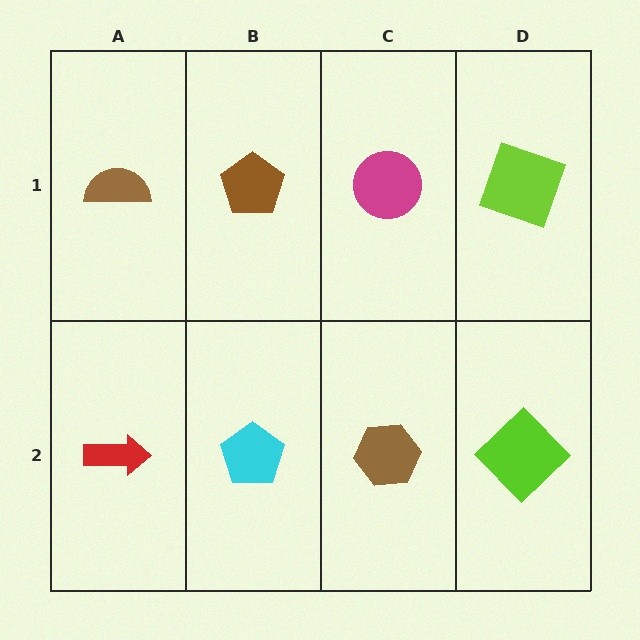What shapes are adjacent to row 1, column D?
A lime diamond (row 2, column D), a magenta circle (row 1, column C).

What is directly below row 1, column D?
A lime diamond.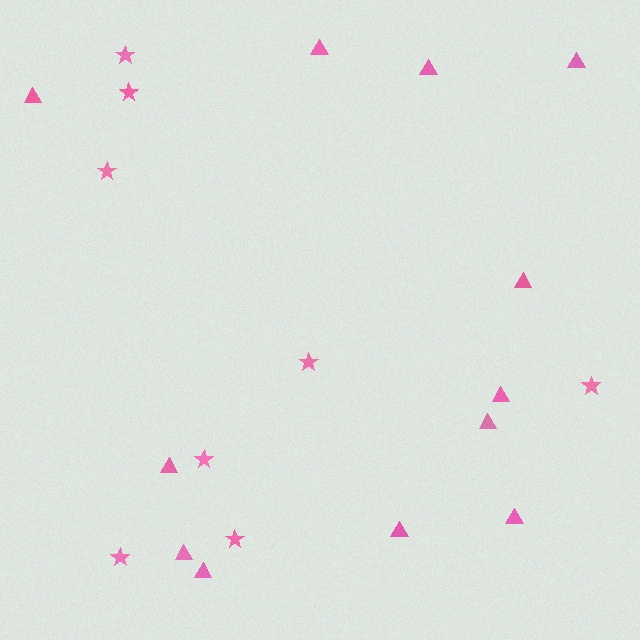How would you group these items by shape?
There are 2 groups: one group of stars (8) and one group of triangles (12).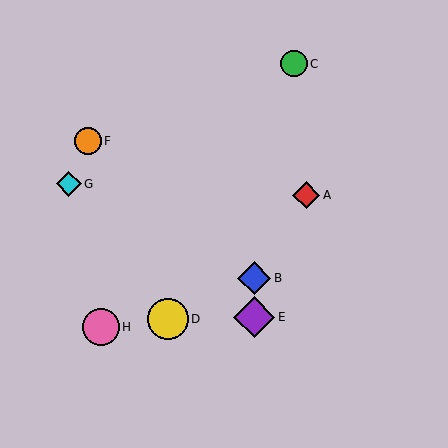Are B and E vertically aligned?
Yes, both are at x≈254.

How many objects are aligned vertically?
2 objects (B, E) are aligned vertically.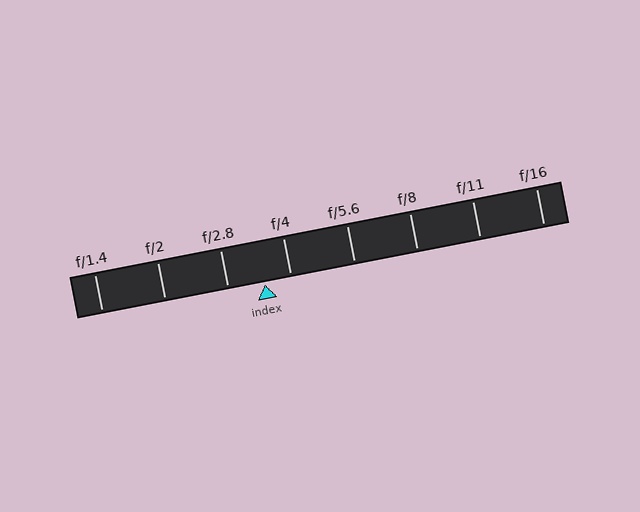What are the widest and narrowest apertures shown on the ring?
The widest aperture shown is f/1.4 and the narrowest is f/16.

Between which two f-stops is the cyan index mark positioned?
The index mark is between f/2.8 and f/4.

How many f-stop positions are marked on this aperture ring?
There are 8 f-stop positions marked.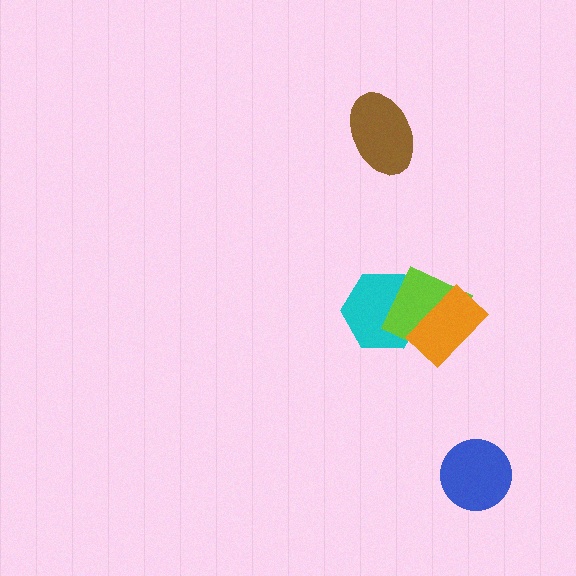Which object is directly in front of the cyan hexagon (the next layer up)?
The lime diamond is directly in front of the cyan hexagon.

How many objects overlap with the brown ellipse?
0 objects overlap with the brown ellipse.